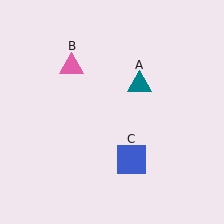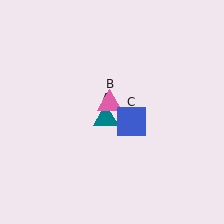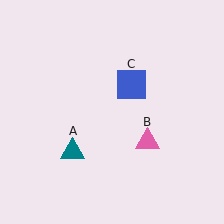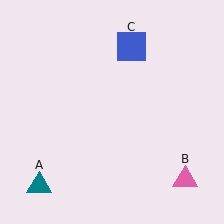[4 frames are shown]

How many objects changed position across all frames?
3 objects changed position: teal triangle (object A), pink triangle (object B), blue square (object C).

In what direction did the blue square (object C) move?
The blue square (object C) moved up.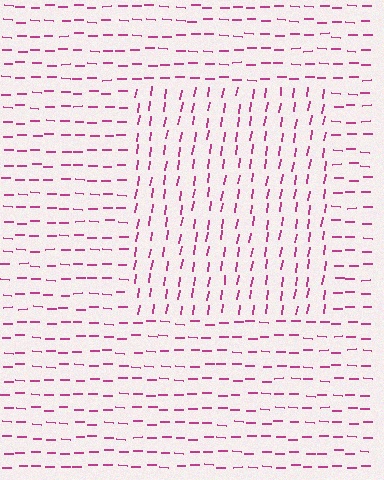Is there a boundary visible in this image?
Yes, there is a texture boundary formed by a change in line orientation.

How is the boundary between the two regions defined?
The boundary is defined purely by a change in line orientation (approximately 83 degrees difference). All lines are the same color and thickness.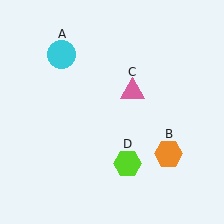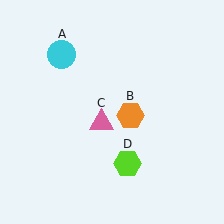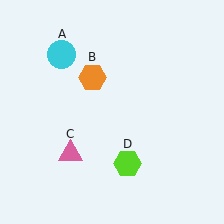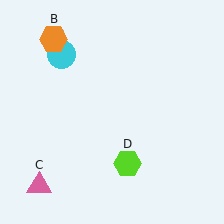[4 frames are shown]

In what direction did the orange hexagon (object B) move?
The orange hexagon (object B) moved up and to the left.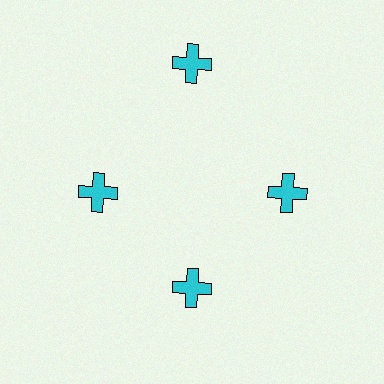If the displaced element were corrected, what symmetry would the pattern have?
It would have 4-fold rotational symmetry — the pattern would map onto itself every 90 degrees.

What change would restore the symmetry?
The symmetry would be restored by moving it inward, back onto the ring so that all 4 crosses sit at equal angles and equal distance from the center.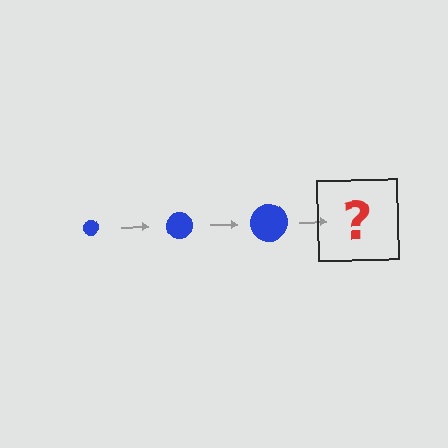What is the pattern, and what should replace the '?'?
The pattern is that the circle gets progressively larger each step. The '?' should be a blue circle, larger than the previous one.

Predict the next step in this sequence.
The next step is a blue circle, larger than the previous one.